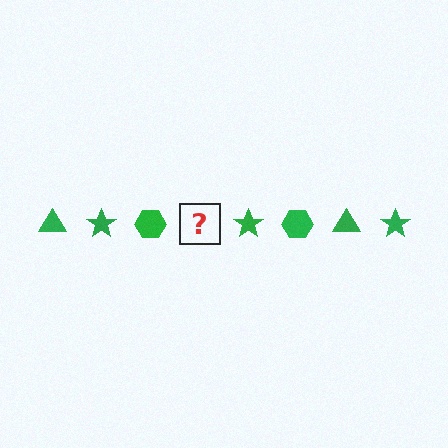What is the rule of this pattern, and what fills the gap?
The rule is that the pattern cycles through triangle, star, hexagon shapes in green. The gap should be filled with a green triangle.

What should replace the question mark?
The question mark should be replaced with a green triangle.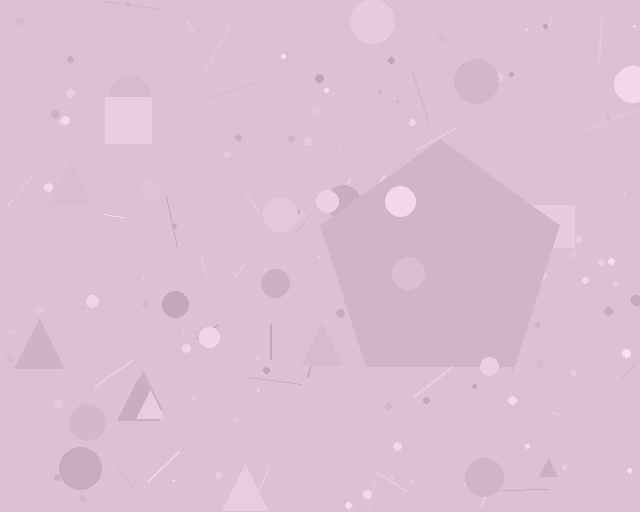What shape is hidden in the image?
A pentagon is hidden in the image.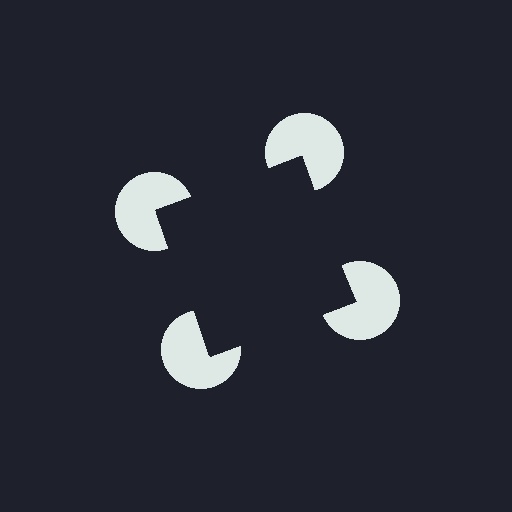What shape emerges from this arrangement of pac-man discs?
An illusory square — its edges are inferred from the aligned wedge cuts in the pac-man discs, not physically drawn.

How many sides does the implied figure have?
4 sides.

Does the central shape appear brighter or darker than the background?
It typically appears slightly darker than the background, even though no actual brightness change is drawn.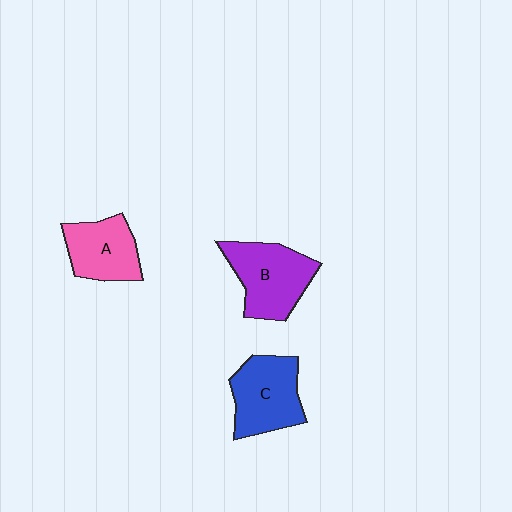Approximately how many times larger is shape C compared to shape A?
Approximately 1.2 times.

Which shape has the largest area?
Shape B (purple).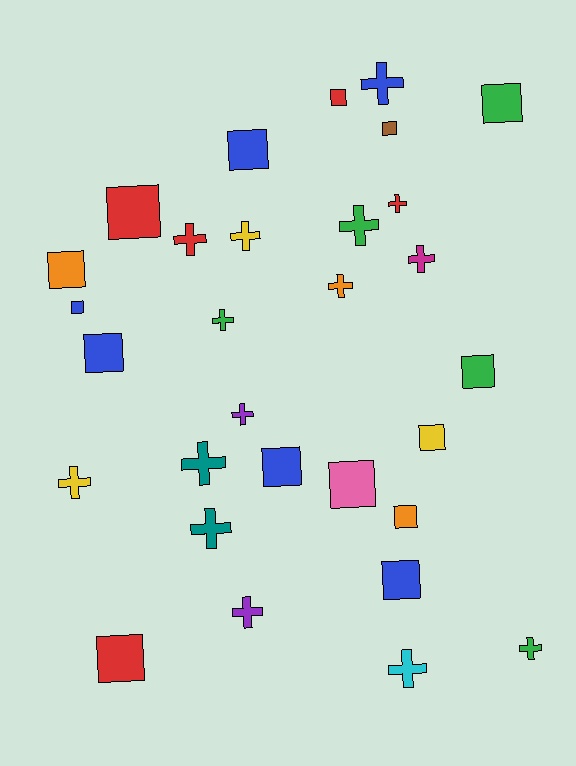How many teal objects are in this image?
There are 2 teal objects.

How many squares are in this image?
There are 15 squares.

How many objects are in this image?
There are 30 objects.